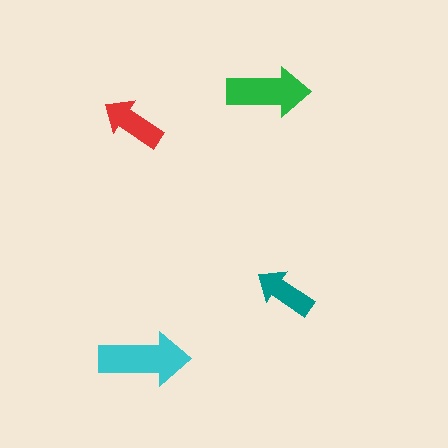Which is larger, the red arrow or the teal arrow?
The red one.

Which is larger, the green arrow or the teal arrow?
The green one.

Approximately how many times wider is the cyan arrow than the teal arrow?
About 1.5 times wider.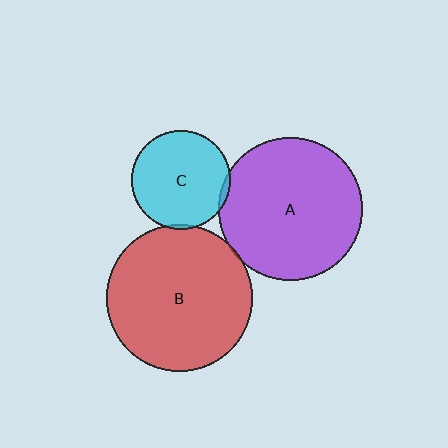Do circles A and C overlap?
Yes.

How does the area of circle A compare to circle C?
Approximately 2.1 times.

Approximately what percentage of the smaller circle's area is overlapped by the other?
Approximately 5%.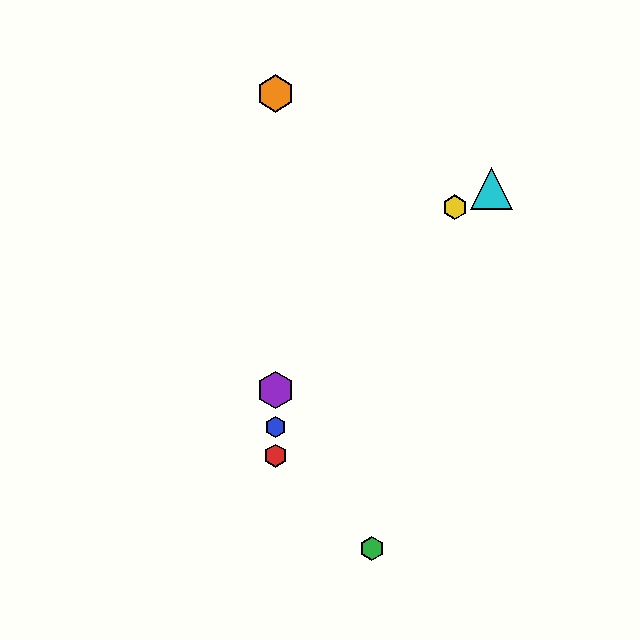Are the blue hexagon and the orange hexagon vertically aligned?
Yes, both are at x≈276.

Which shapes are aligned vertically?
The red hexagon, the blue hexagon, the purple hexagon, the orange hexagon are aligned vertically.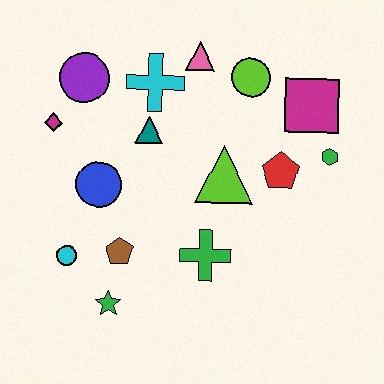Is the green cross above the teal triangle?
No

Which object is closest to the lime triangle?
The red pentagon is closest to the lime triangle.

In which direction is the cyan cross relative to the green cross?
The cyan cross is above the green cross.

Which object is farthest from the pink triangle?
The green star is farthest from the pink triangle.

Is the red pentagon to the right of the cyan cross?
Yes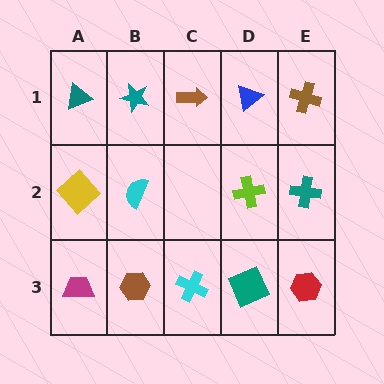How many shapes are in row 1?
5 shapes.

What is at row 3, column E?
A red hexagon.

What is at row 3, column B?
A brown hexagon.